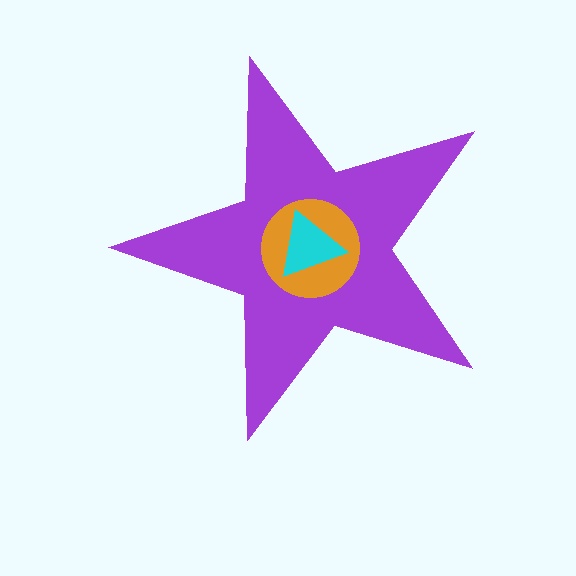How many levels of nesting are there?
3.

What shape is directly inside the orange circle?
The cyan triangle.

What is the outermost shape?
The purple star.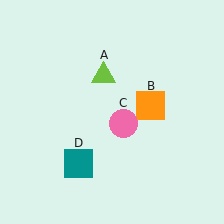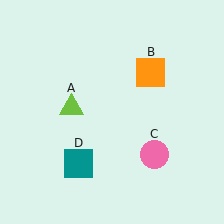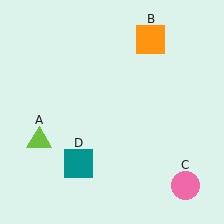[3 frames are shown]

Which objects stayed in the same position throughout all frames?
Teal square (object D) remained stationary.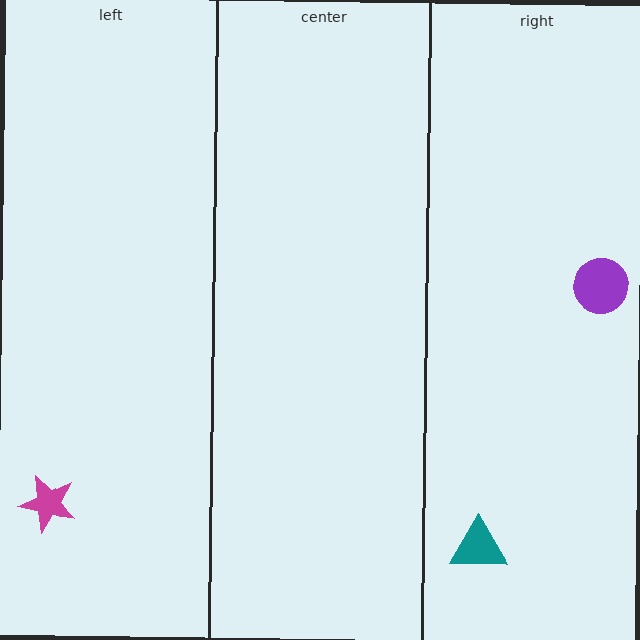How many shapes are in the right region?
2.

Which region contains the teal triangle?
The right region.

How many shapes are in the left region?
1.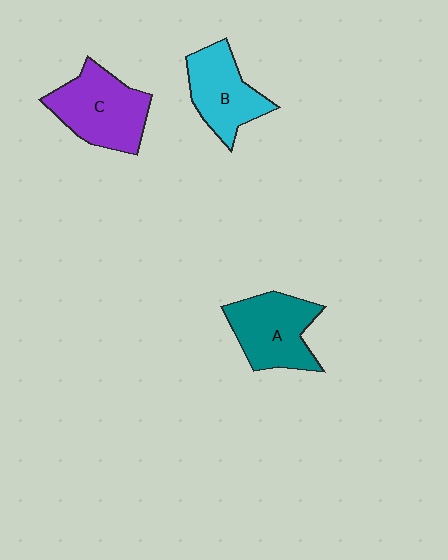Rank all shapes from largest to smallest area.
From largest to smallest: C (purple), A (teal), B (cyan).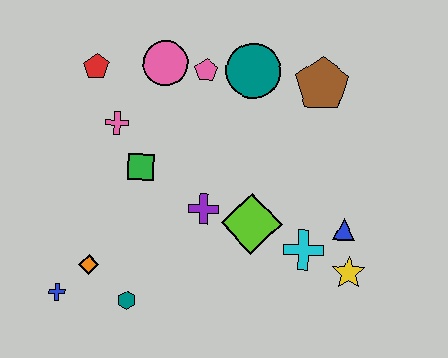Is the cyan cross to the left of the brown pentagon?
Yes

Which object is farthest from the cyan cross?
The red pentagon is farthest from the cyan cross.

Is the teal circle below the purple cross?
No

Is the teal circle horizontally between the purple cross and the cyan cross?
Yes